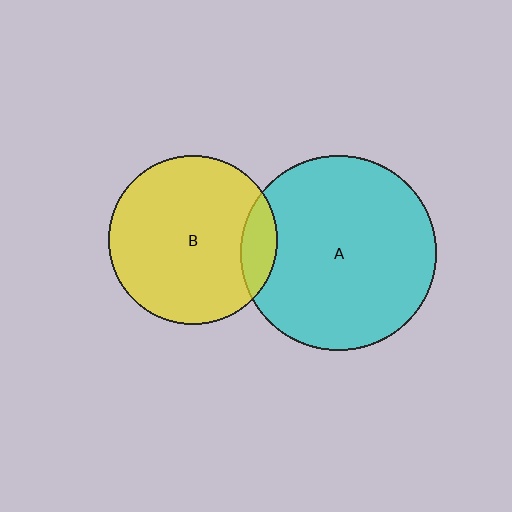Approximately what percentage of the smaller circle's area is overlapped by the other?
Approximately 10%.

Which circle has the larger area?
Circle A (cyan).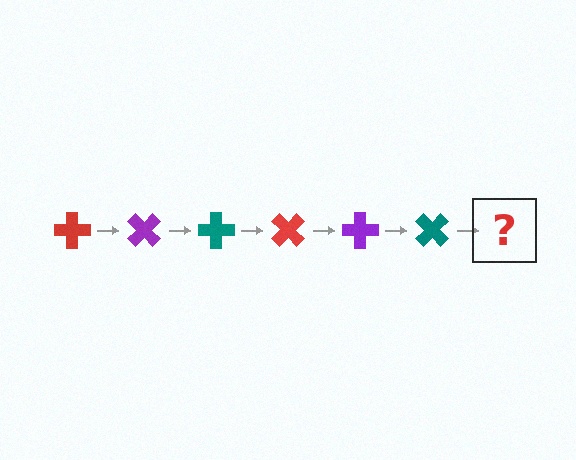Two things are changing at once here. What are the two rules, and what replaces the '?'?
The two rules are that it rotates 45 degrees each step and the color cycles through red, purple, and teal. The '?' should be a red cross, rotated 270 degrees from the start.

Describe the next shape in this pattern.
It should be a red cross, rotated 270 degrees from the start.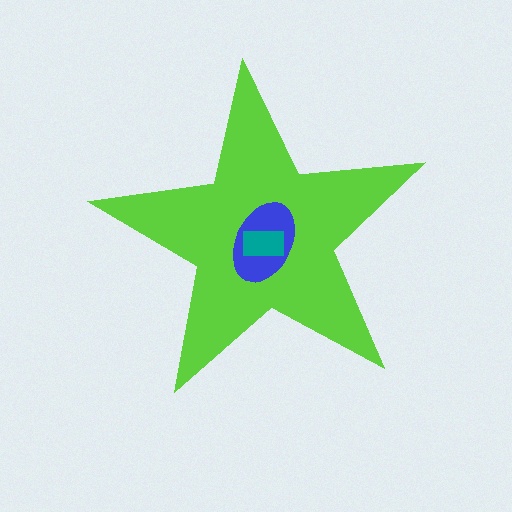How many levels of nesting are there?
3.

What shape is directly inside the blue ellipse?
The teal rectangle.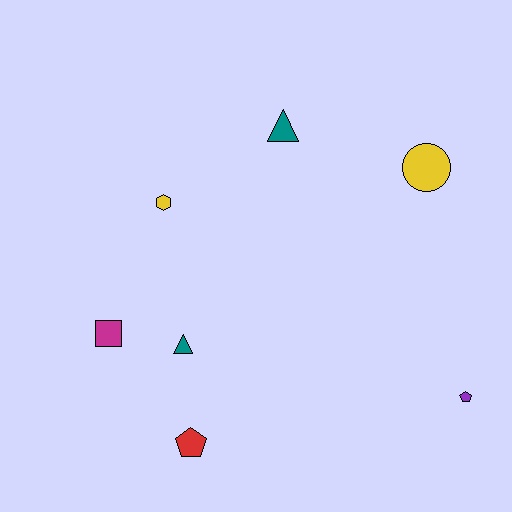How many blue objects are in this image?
There are no blue objects.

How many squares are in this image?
There is 1 square.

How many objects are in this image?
There are 7 objects.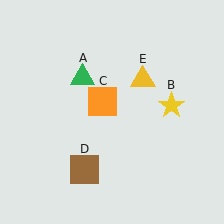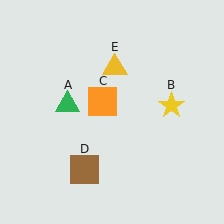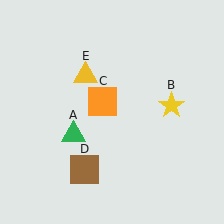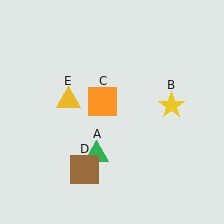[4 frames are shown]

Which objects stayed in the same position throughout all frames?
Yellow star (object B) and orange square (object C) and brown square (object D) remained stationary.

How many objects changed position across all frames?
2 objects changed position: green triangle (object A), yellow triangle (object E).